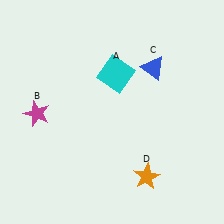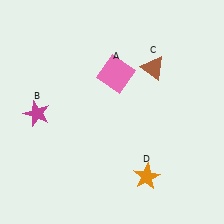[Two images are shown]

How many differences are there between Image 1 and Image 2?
There are 2 differences between the two images.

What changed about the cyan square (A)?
In Image 1, A is cyan. In Image 2, it changed to pink.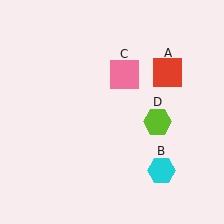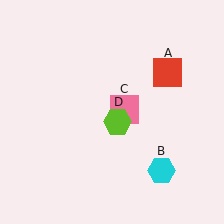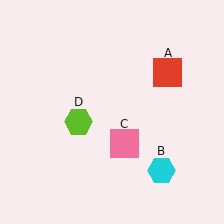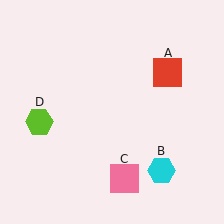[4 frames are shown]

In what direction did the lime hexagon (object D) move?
The lime hexagon (object D) moved left.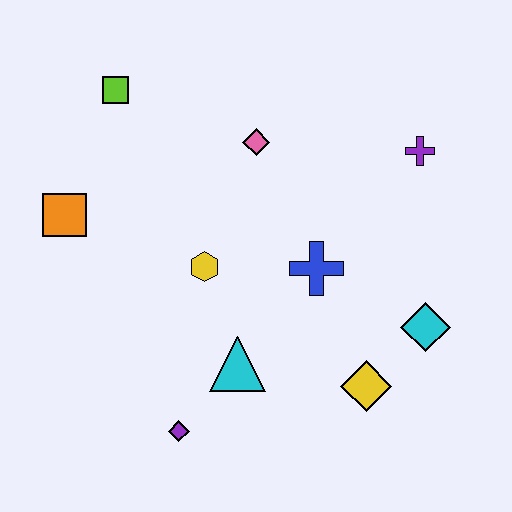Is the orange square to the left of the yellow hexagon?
Yes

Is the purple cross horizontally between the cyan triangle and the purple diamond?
No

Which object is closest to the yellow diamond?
The cyan diamond is closest to the yellow diamond.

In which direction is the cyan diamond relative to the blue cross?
The cyan diamond is to the right of the blue cross.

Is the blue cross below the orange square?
Yes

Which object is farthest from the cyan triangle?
The lime square is farthest from the cyan triangle.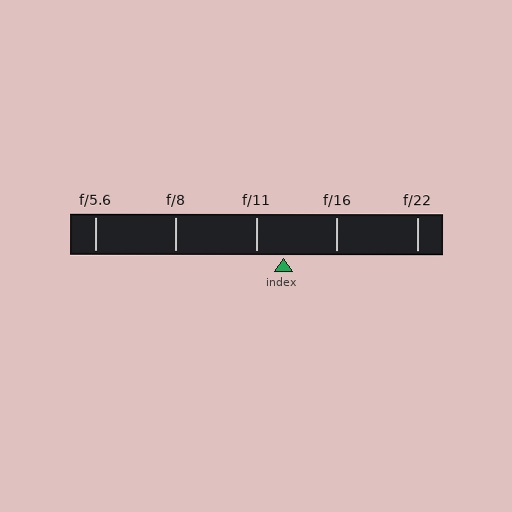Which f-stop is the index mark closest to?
The index mark is closest to f/11.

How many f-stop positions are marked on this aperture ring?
There are 5 f-stop positions marked.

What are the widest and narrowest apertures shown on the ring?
The widest aperture shown is f/5.6 and the narrowest is f/22.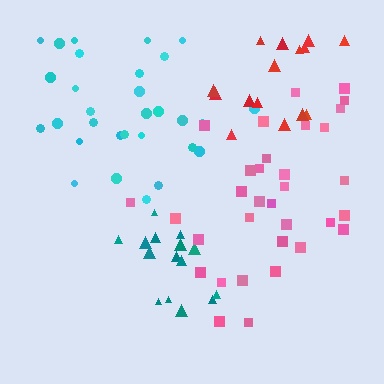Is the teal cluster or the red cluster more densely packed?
Teal.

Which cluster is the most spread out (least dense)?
Red.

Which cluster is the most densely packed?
Teal.